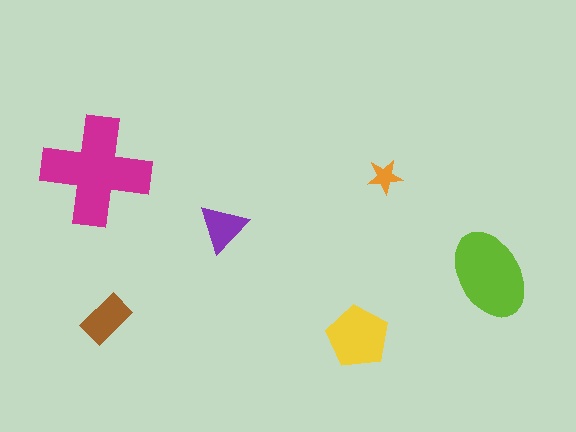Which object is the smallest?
The orange star.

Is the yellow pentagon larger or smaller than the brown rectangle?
Larger.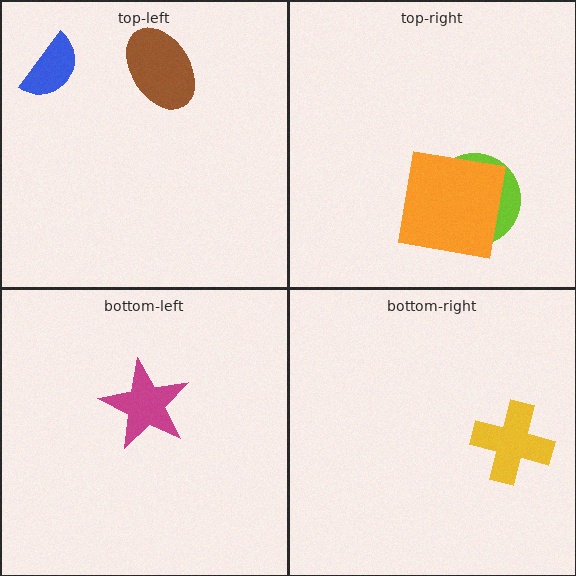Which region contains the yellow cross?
The bottom-right region.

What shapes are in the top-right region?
The lime circle, the orange square.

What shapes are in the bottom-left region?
The magenta star.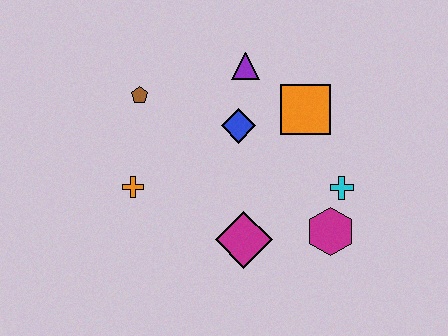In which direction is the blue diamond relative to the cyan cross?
The blue diamond is to the left of the cyan cross.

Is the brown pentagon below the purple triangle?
Yes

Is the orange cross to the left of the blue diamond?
Yes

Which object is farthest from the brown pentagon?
The magenta hexagon is farthest from the brown pentagon.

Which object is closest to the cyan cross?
The magenta hexagon is closest to the cyan cross.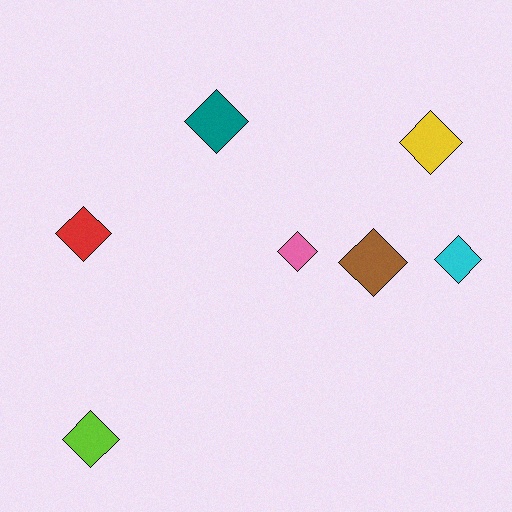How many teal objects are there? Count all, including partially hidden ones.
There is 1 teal object.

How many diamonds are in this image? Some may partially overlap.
There are 7 diamonds.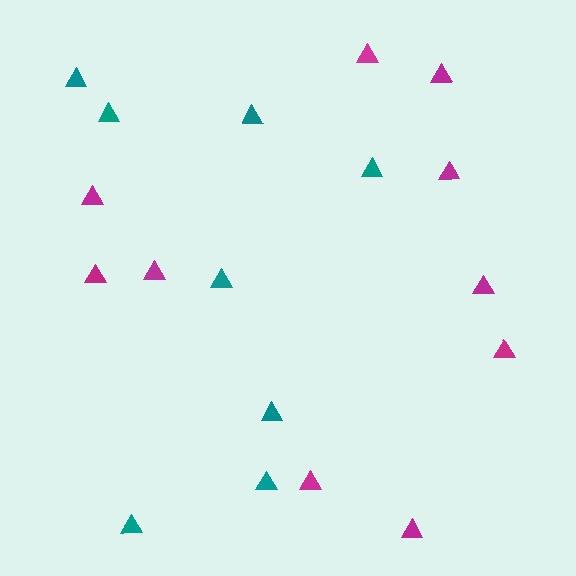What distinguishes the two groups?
There are 2 groups: one group of magenta triangles (10) and one group of teal triangles (8).